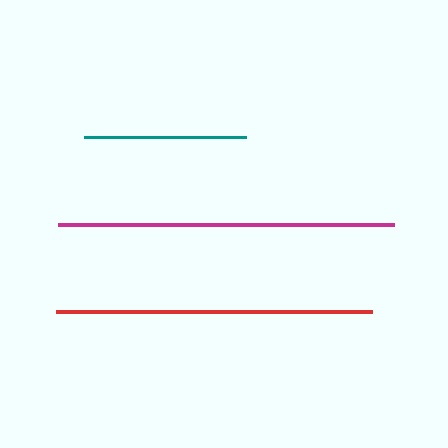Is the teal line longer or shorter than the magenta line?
The magenta line is longer than the teal line.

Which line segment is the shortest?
The teal line is the shortest at approximately 162 pixels.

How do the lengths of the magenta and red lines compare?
The magenta and red lines are approximately the same length.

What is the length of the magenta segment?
The magenta segment is approximately 337 pixels long.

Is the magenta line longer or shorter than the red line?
The magenta line is longer than the red line.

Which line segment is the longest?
The magenta line is the longest at approximately 337 pixels.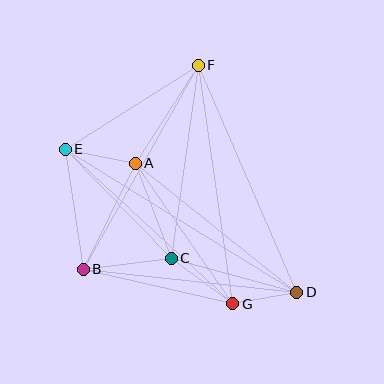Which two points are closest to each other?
Points D and G are closest to each other.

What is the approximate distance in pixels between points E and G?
The distance between E and G is approximately 227 pixels.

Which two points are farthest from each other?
Points D and E are farthest from each other.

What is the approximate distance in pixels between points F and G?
The distance between F and G is approximately 241 pixels.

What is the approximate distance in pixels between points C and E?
The distance between C and E is approximately 152 pixels.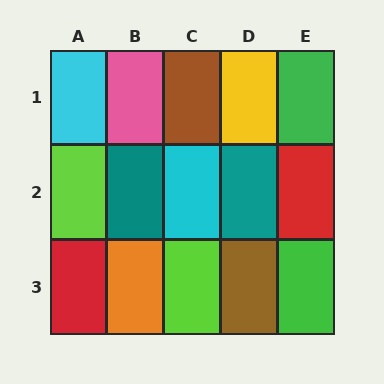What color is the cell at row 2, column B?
Teal.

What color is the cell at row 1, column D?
Yellow.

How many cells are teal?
2 cells are teal.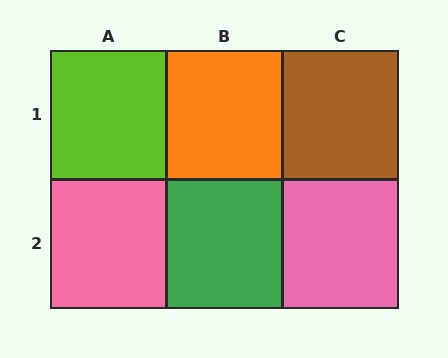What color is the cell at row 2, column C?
Pink.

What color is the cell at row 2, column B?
Green.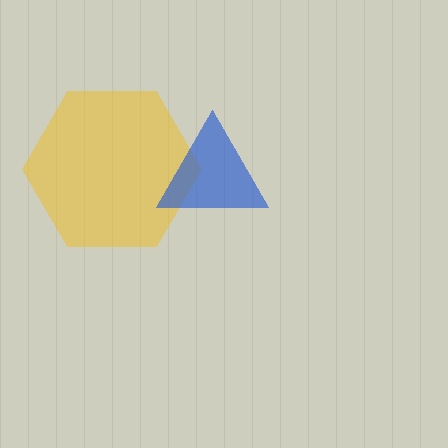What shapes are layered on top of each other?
The layered shapes are: a yellow hexagon, a blue triangle.